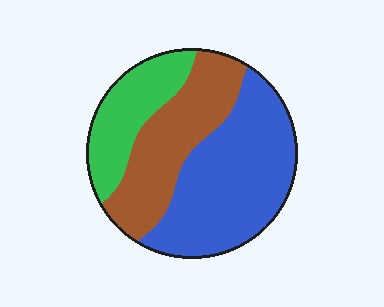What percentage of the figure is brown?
Brown covers roughly 30% of the figure.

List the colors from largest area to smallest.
From largest to smallest: blue, brown, green.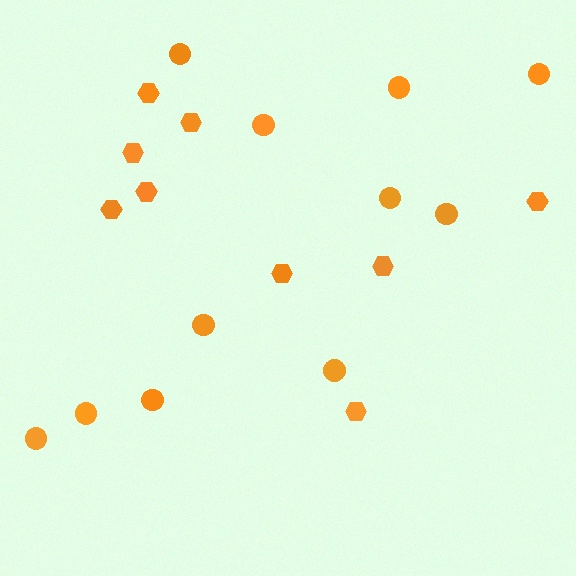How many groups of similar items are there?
There are 2 groups: one group of hexagons (9) and one group of circles (11).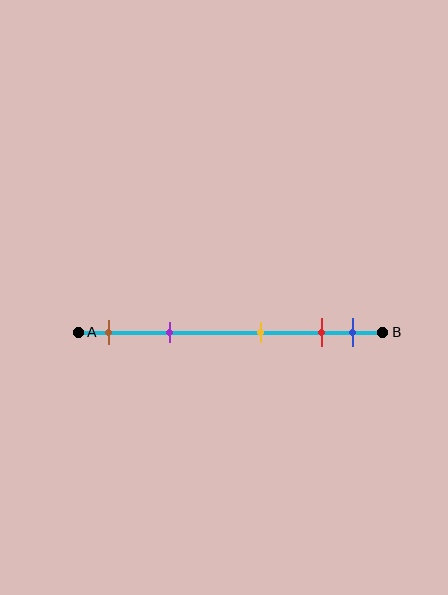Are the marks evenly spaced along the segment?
No, the marks are not evenly spaced.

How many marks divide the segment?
There are 5 marks dividing the segment.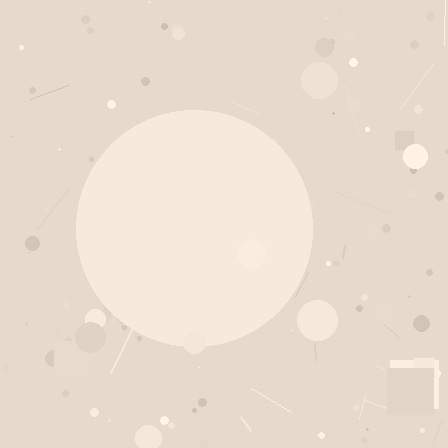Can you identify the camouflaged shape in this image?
The camouflaged shape is a circle.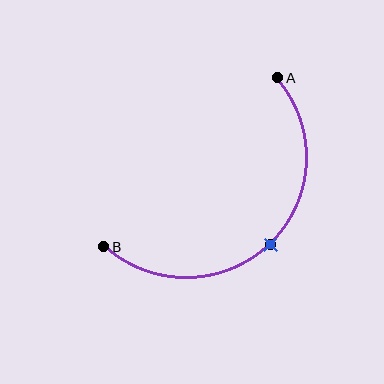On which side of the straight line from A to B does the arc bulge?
The arc bulges below and to the right of the straight line connecting A and B.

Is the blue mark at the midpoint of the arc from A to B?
Yes. The blue mark lies on the arc at equal arc-length from both A and B — it is the arc midpoint.